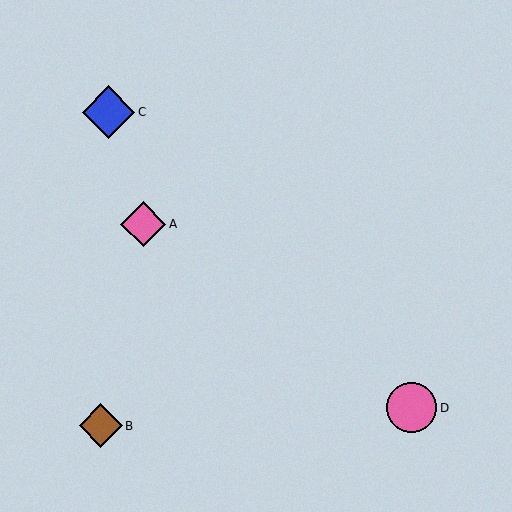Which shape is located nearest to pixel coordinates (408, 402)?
The pink circle (labeled D) at (412, 408) is nearest to that location.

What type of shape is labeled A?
Shape A is a pink diamond.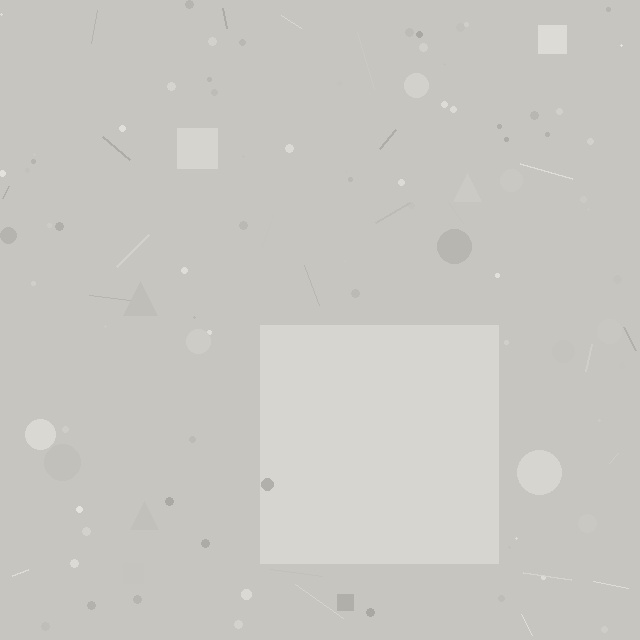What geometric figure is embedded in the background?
A square is embedded in the background.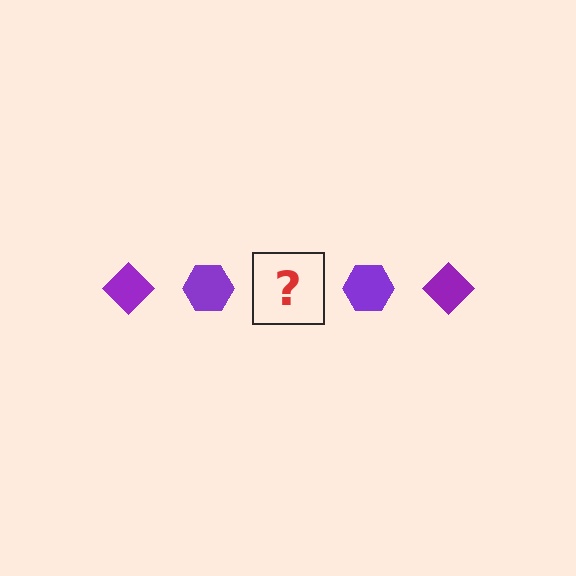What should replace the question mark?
The question mark should be replaced with a purple diamond.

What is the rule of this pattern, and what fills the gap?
The rule is that the pattern cycles through diamond, hexagon shapes in purple. The gap should be filled with a purple diamond.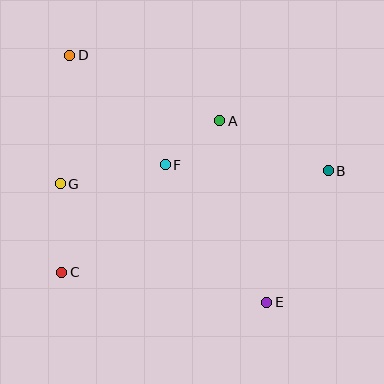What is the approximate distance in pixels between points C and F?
The distance between C and F is approximately 149 pixels.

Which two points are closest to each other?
Points A and F are closest to each other.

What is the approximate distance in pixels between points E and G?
The distance between E and G is approximately 238 pixels.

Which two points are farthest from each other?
Points D and E are farthest from each other.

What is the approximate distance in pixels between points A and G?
The distance between A and G is approximately 172 pixels.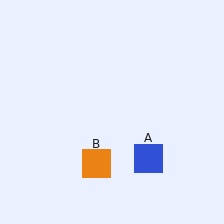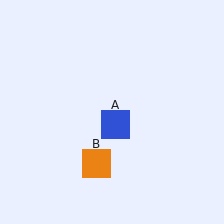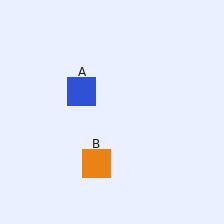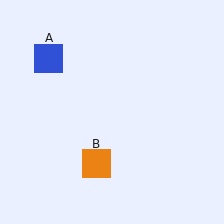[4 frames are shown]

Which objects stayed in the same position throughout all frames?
Orange square (object B) remained stationary.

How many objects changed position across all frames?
1 object changed position: blue square (object A).